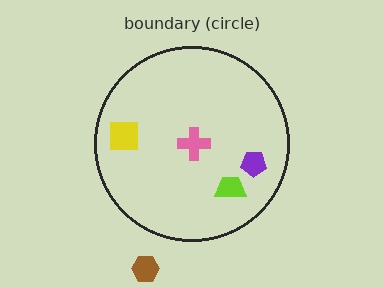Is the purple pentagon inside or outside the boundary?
Inside.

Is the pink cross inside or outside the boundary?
Inside.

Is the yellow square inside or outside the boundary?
Inside.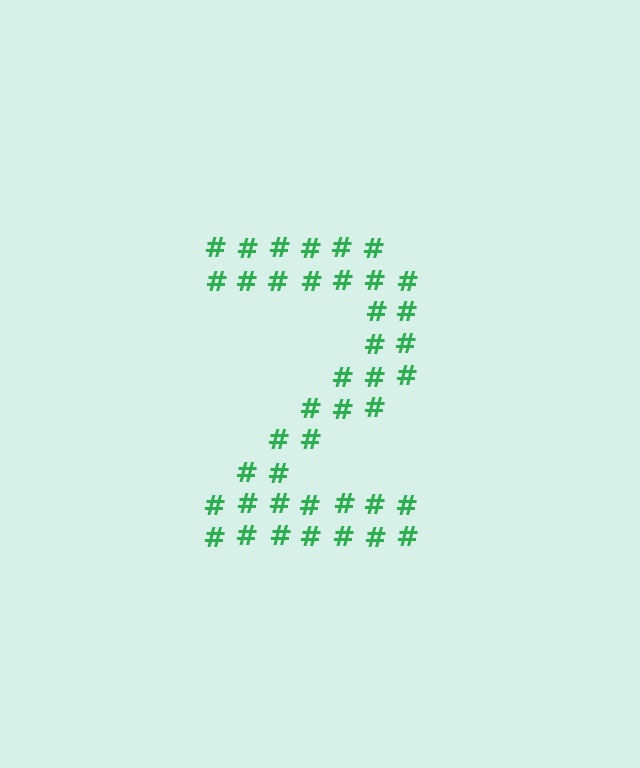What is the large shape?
The large shape is the digit 2.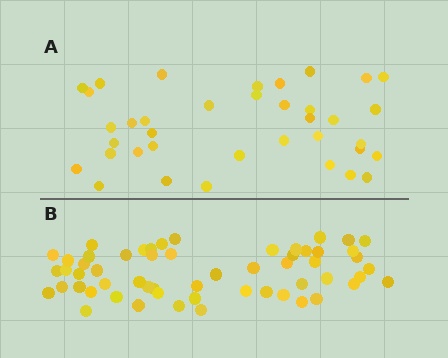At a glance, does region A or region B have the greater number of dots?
Region B (the bottom region) has more dots.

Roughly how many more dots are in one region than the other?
Region B has approximately 20 more dots than region A.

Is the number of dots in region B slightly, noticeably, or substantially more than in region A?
Region B has substantially more. The ratio is roughly 1.5 to 1.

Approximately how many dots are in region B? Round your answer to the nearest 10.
About 60 dots. (The exact count is 57, which rounds to 60.)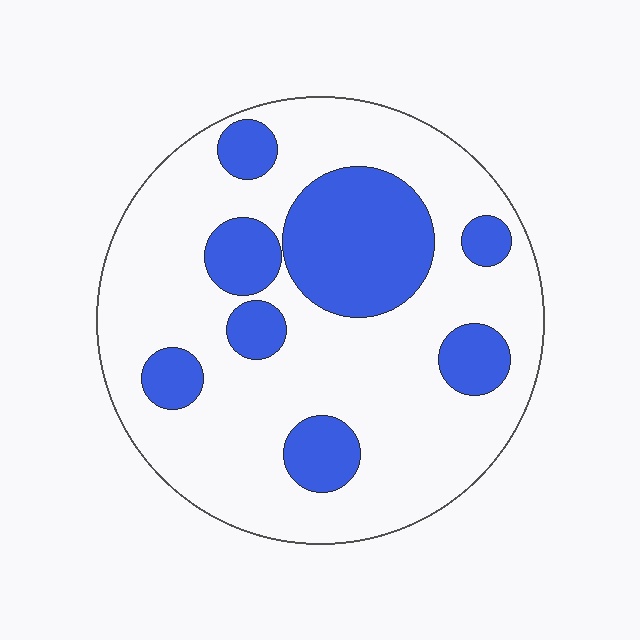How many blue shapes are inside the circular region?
8.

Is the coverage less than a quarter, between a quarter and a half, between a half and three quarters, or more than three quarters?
Between a quarter and a half.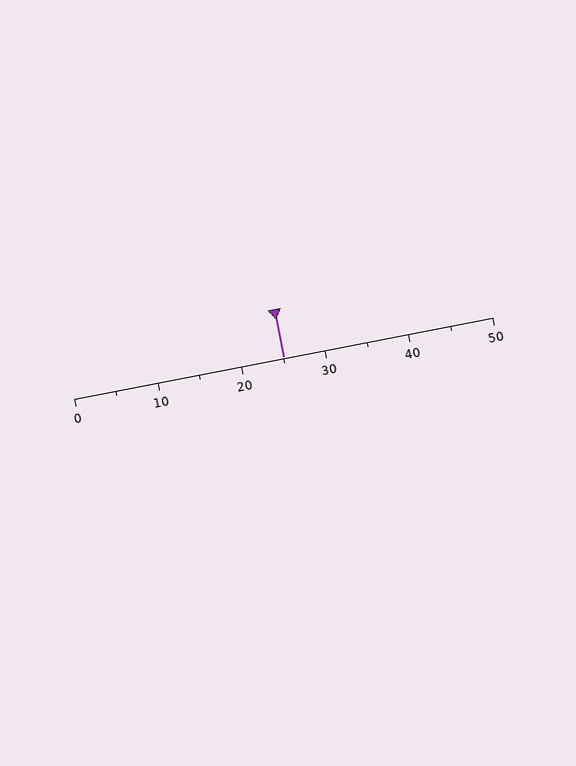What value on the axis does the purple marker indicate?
The marker indicates approximately 25.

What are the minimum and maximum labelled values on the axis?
The axis runs from 0 to 50.